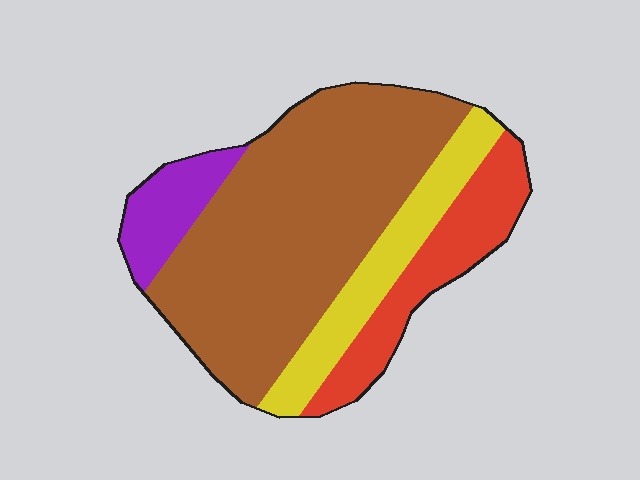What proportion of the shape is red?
Red takes up less than a quarter of the shape.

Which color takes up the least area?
Purple, at roughly 10%.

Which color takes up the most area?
Brown, at roughly 55%.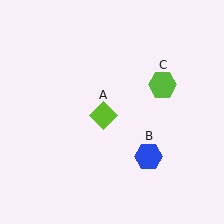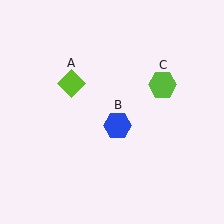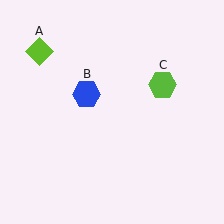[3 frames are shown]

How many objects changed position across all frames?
2 objects changed position: lime diamond (object A), blue hexagon (object B).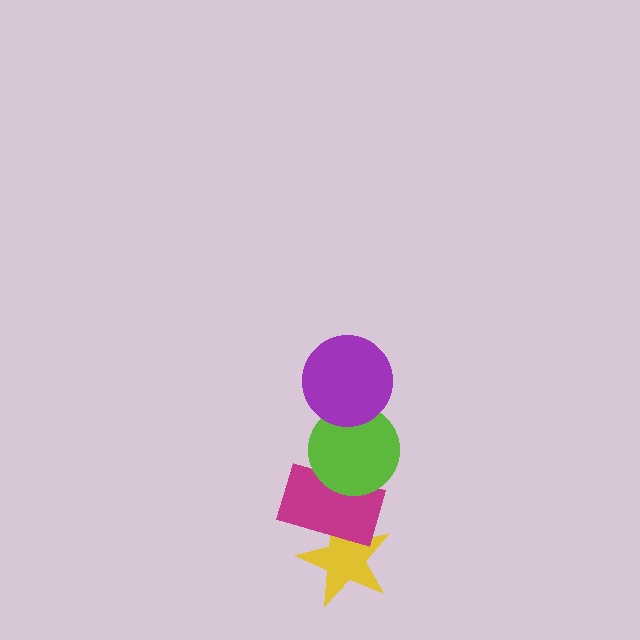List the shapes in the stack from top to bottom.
From top to bottom: the purple circle, the lime circle, the magenta rectangle, the yellow star.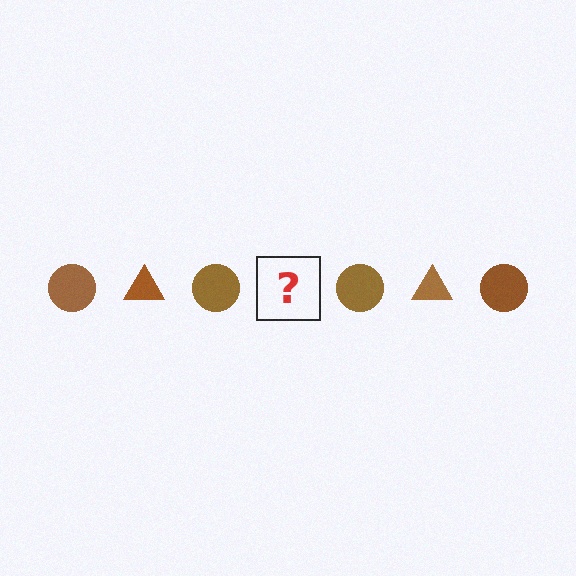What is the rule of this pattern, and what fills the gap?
The rule is that the pattern cycles through circle, triangle shapes in brown. The gap should be filled with a brown triangle.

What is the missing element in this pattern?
The missing element is a brown triangle.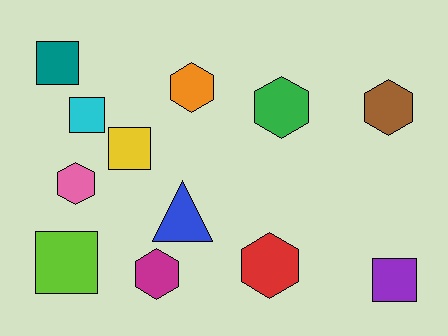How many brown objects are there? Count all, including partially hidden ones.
There is 1 brown object.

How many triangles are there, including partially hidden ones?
There is 1 triangle.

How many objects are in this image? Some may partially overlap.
There are 12 objects.